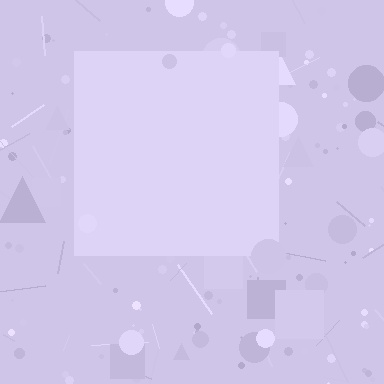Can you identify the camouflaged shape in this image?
The camouflaged shape is a square.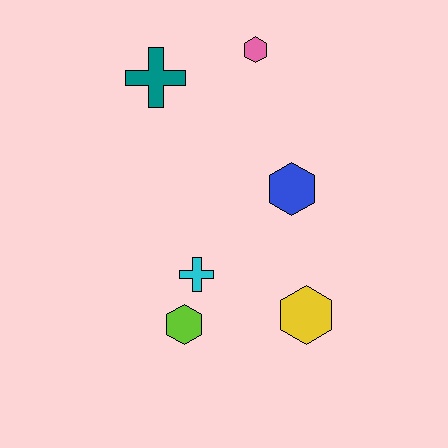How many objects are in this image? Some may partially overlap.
There are 6 objects.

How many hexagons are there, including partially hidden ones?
There are 4 hexagons.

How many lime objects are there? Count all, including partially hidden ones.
There is 1 lime object.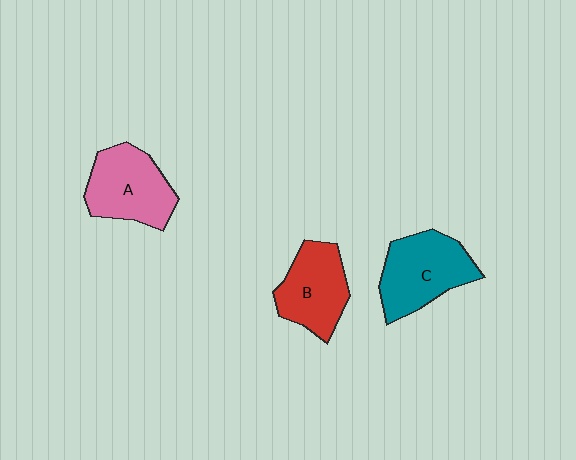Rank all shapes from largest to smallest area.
From largest to smallest: C (teal), A (pink), B (red).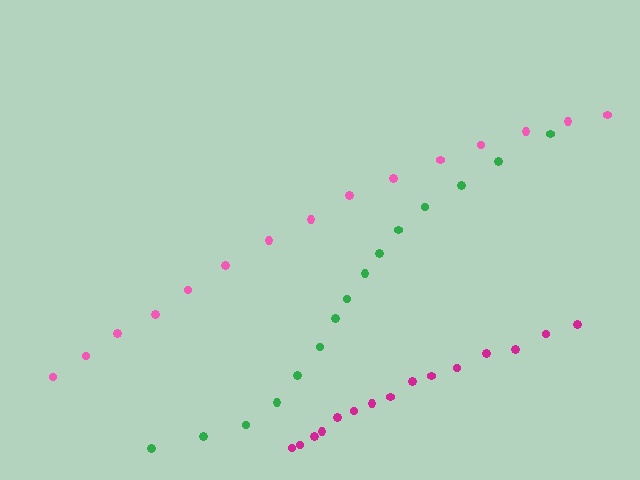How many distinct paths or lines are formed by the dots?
There are 3 distinct paths.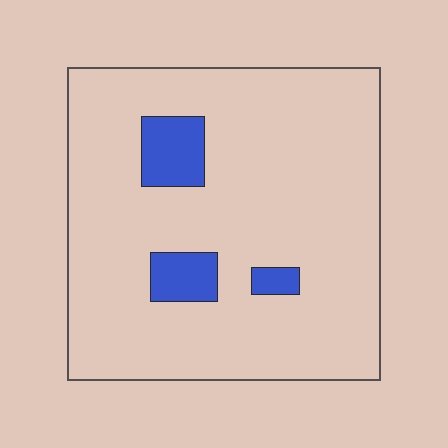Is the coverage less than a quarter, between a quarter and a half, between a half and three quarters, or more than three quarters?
Less than a quarter.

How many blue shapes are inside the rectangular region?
3.